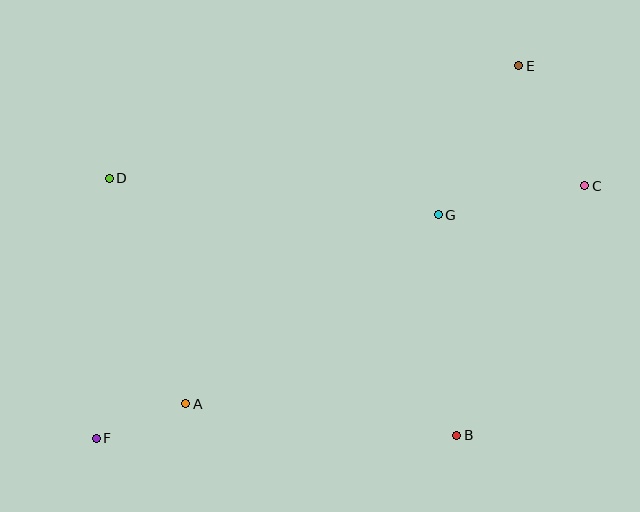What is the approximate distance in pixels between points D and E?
The distance between D and E is approximately 425 pixels.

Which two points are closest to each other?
Points A and F are closest to each other.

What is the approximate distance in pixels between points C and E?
The distance between C and E is approximately 137 pixels.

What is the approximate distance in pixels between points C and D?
The distance between C and D is approximately 475 pixels.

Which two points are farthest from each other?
Points E and F are farthest from each other.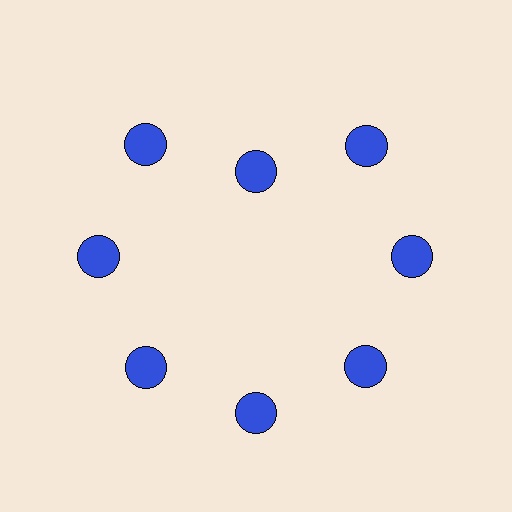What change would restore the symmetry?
The symmetry would be restored by moving it outward, back onto the ring so that all 8 circles sit at equal angles and equal distance from the center.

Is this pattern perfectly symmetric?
No. The 8 blue circles are arranged in a ring, but one element near the 12 o'clock position is pulled inward toward the center, breaking the 8-fold rotational symmetry.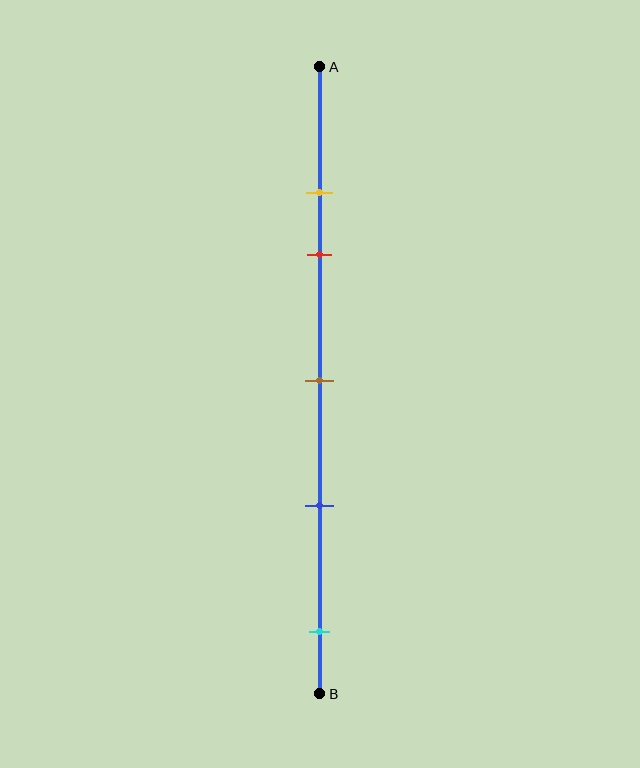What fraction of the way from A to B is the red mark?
The red mark is approximately 30% (0.3) of the way from A to B.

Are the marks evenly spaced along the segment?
No, the marks are not evenly spaced.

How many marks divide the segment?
There are 5 marks dividing the segment.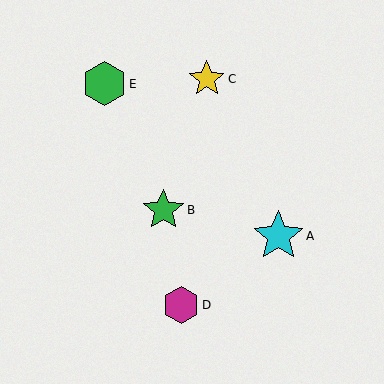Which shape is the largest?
The cyan star (labeled A) is the largest.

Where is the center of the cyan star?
The center of the cyan star is at (278, 236).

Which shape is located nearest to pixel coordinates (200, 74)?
The yellow star (labeled C) at (207, 79) is nearest to that location.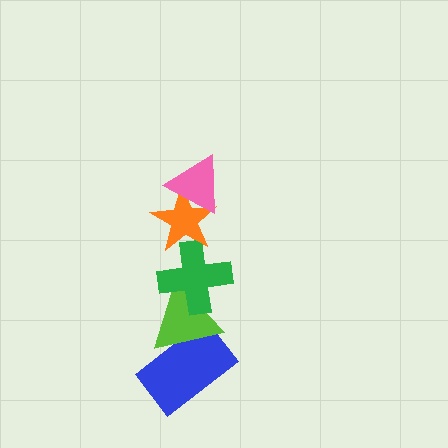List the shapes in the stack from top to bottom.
From top to bottom: the pink triangle, the orange star, the green cross, the lime triangle, the blue rectangle.